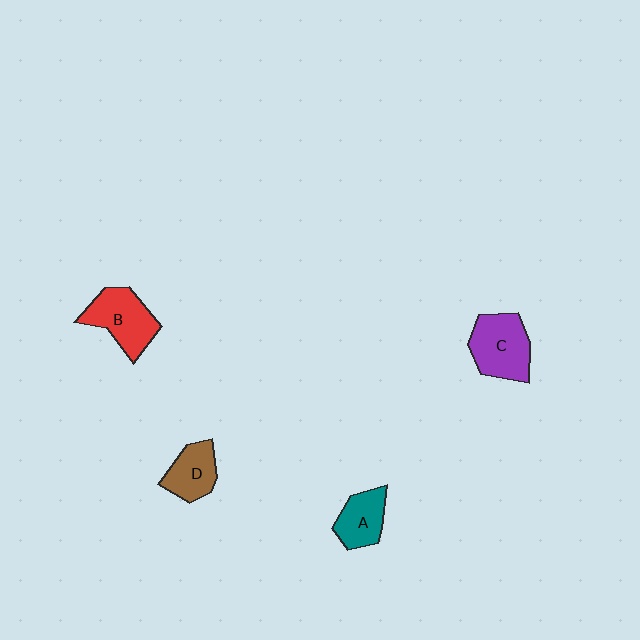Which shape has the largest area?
Shape C (purple).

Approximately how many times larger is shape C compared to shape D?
Approximately 1.5 times.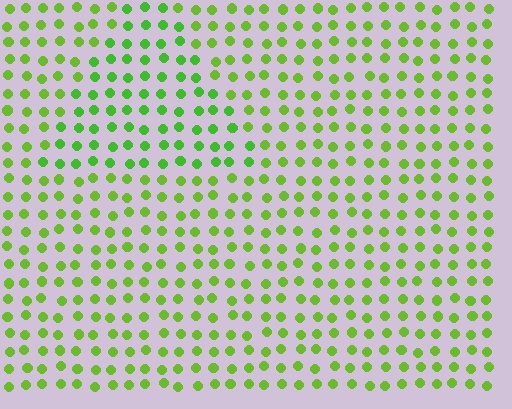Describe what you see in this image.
The image is filled with small lime elements in a uniform arrangement. A triangle-shaped region is visible where the elements are tinted to a slightly different hue, forming a subtle color boundary.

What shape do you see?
I see a triangle.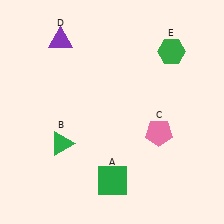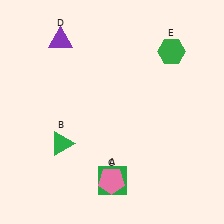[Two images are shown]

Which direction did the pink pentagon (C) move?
The pink pentagon (C) moved down.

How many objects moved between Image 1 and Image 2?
1 object moved between the two images.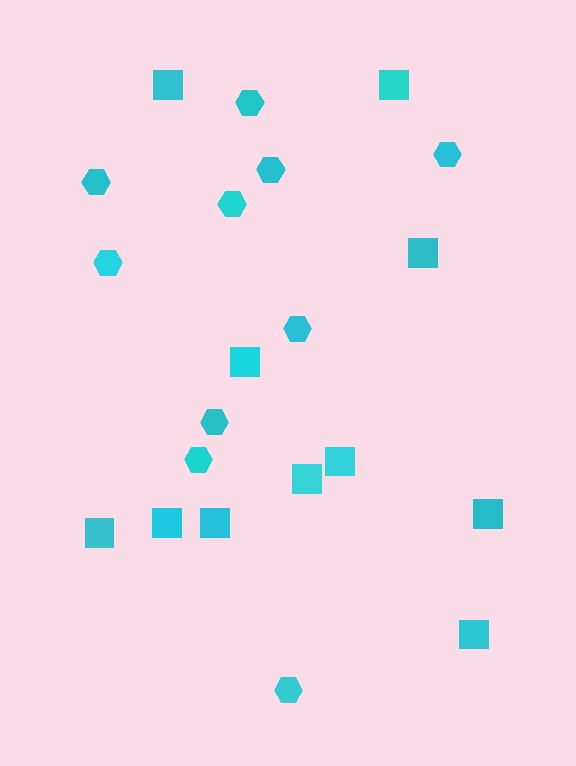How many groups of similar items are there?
There are 2 groups: one group of squares (11) and one group of hexagons (10).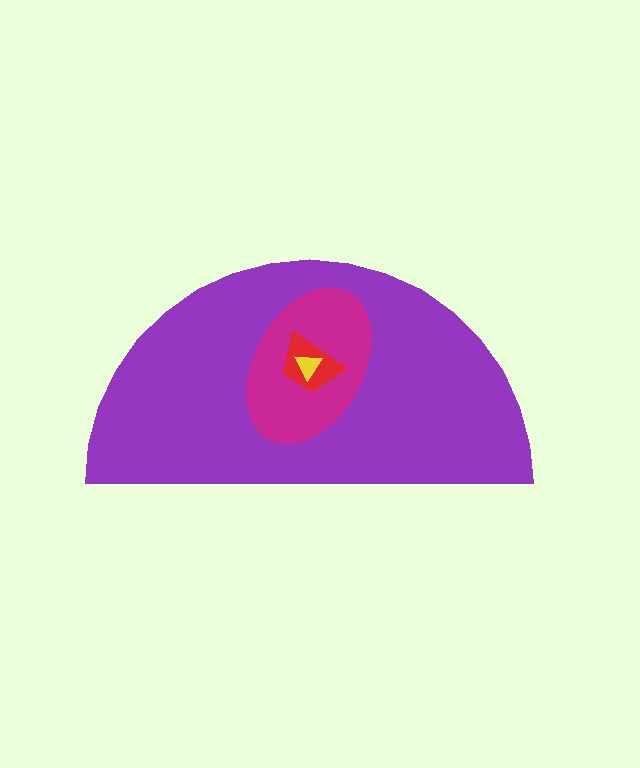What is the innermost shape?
The yellow triangle.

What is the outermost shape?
The purple semicircle.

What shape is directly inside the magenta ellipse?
The red trapezoid.